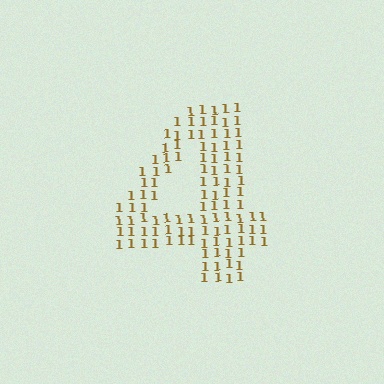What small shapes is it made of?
It is made of small digit 1's.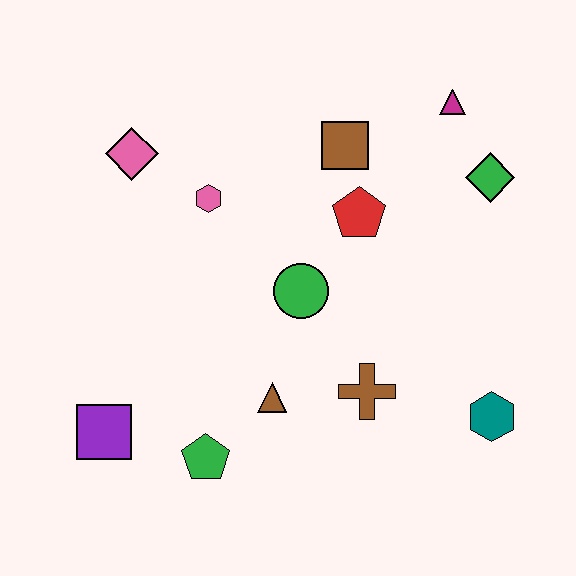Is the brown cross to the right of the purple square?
Yes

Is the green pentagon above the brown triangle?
No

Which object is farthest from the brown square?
The purple square is farthest from the brown square.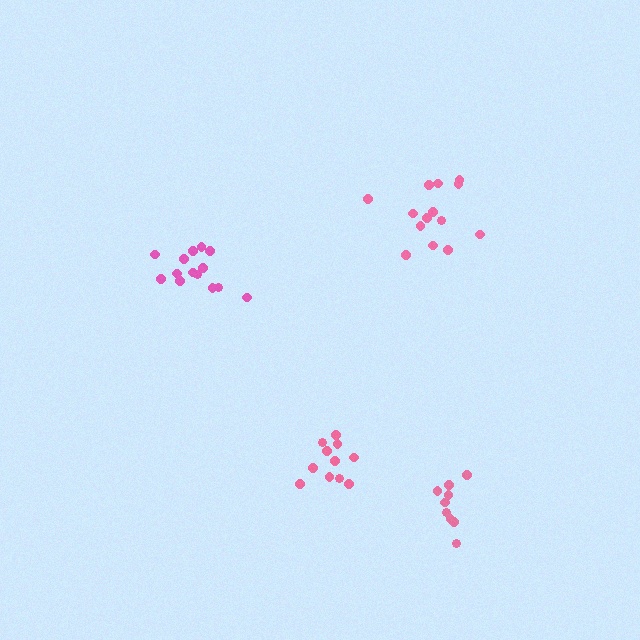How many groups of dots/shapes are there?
There are 4 groups.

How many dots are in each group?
Group 1: 14 dots, Group 2: 14 dots, Group 3: 11 dots, Group 4: 9 dots (48 total).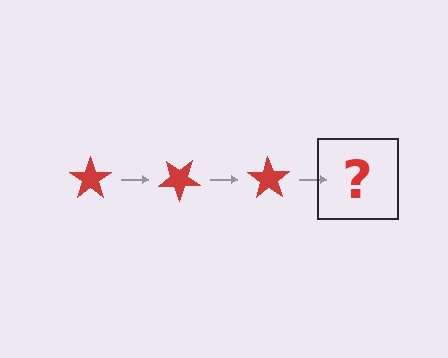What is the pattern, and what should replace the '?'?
The pattern is that the star rotates 35 degrees each step. The '?' should be a red star rotated 105 degrees.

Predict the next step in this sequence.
The next step is a red star rotated 105 degrees.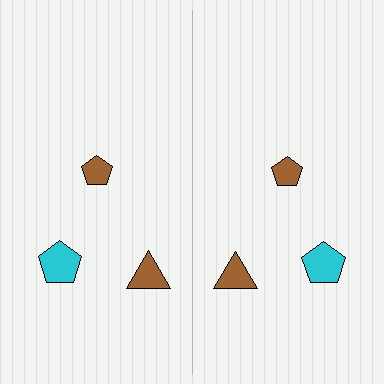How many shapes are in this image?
There are 6 shapes in this image.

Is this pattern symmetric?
Yes, this pattern has bilateral (reflection) symmetry.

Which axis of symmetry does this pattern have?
The pattern has a vertical axis of symmetry running through the center of the image.